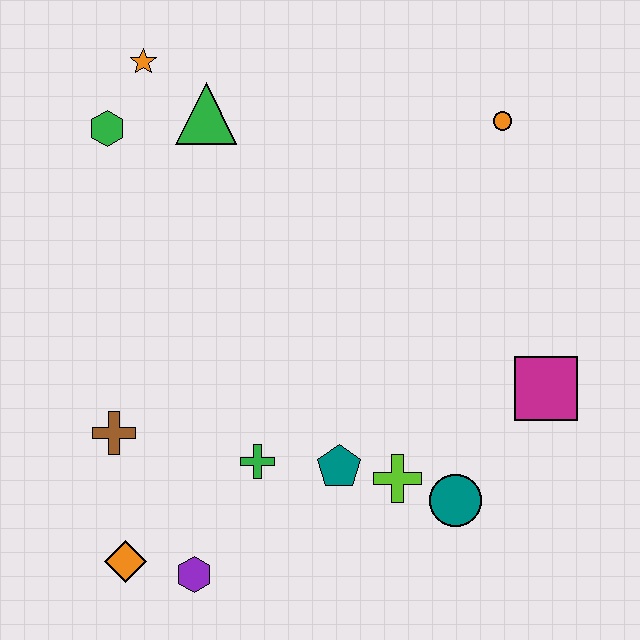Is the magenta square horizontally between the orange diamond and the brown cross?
No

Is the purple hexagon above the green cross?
No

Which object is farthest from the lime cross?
The orange star is farthest from the lime cross.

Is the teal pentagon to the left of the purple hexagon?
No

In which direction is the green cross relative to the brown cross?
The green cross is to the right of the brown cross.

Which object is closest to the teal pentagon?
The lime cross is closest to the teal pentagon.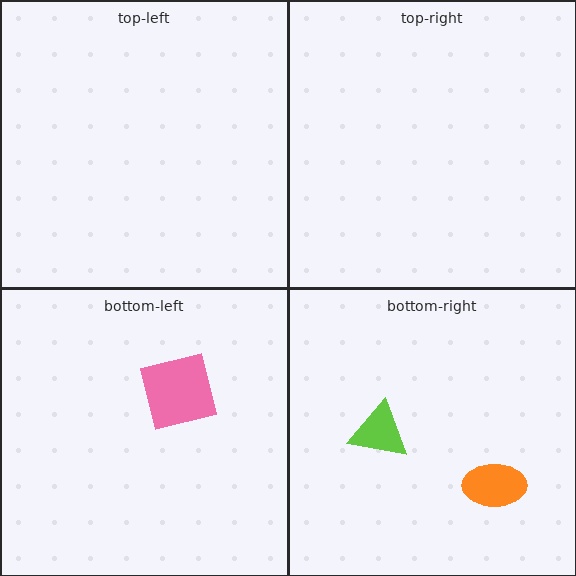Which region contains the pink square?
The bottom-left region.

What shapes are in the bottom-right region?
The orange ellipse, the lime triangle.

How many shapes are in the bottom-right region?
2.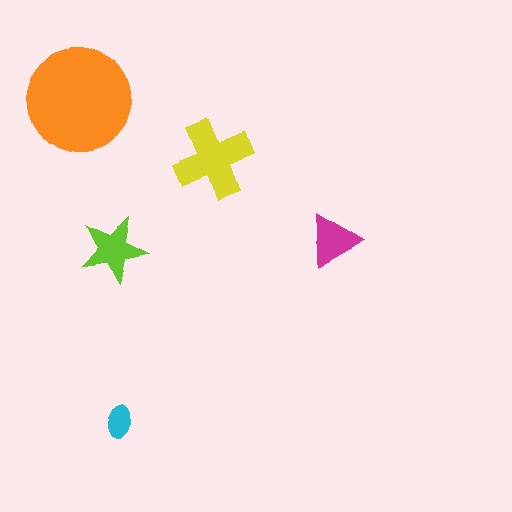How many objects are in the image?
There are 5 objects in the image.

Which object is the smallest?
The cyan ellipse.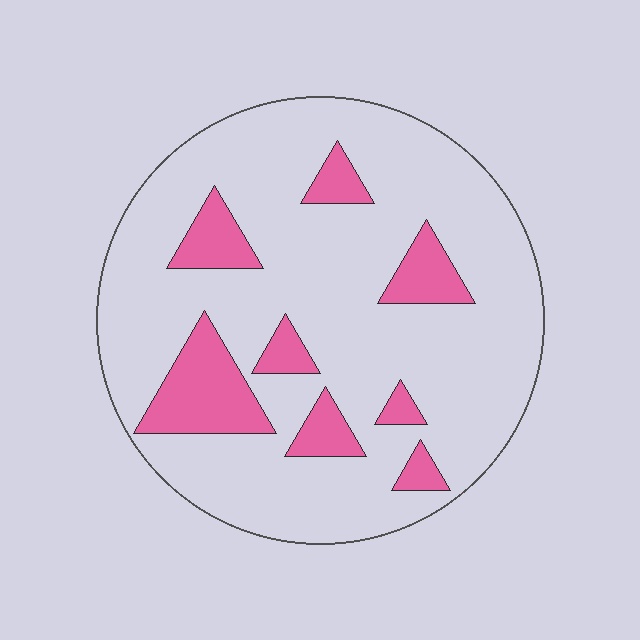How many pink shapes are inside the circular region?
8.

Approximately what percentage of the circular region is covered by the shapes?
Approximately 20%.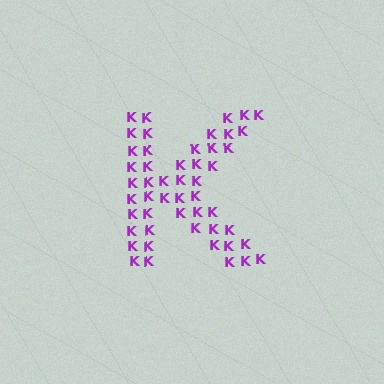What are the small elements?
The small elements are letter K's.